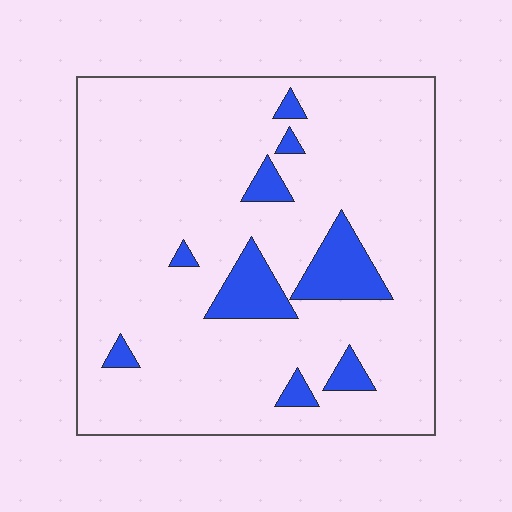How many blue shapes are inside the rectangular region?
9.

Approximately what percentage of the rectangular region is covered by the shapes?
Approximately 10%.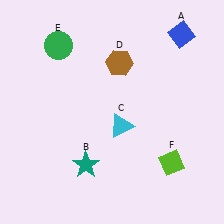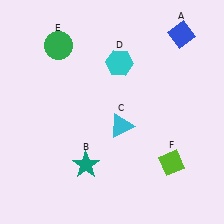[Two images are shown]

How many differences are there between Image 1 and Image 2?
There is 1 difference between the two images.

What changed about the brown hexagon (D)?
In Image 1, D is brown. In Image 2, it changed to cyan.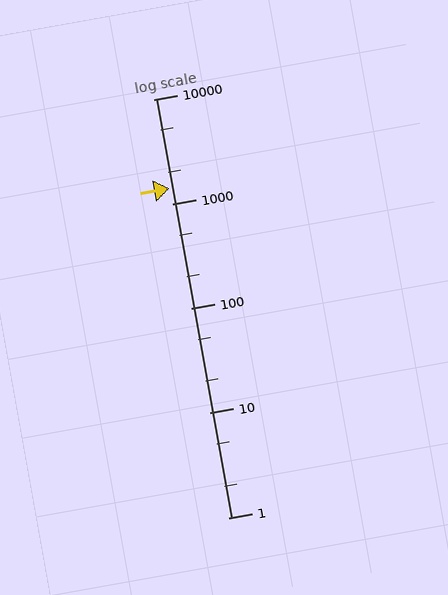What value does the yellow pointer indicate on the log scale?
The pointer indicates approximately 1400.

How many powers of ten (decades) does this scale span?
The scale spans 4 decades, from 1 to 10000.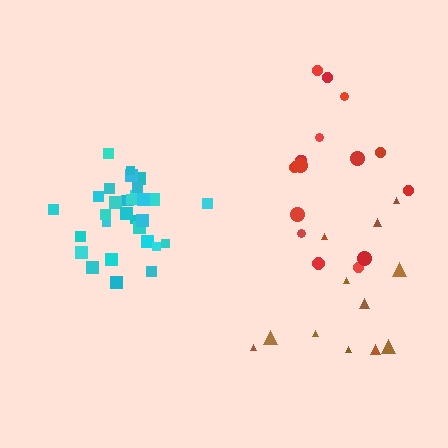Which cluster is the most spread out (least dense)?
Brown.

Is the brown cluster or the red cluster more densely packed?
Red.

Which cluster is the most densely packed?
Cyan.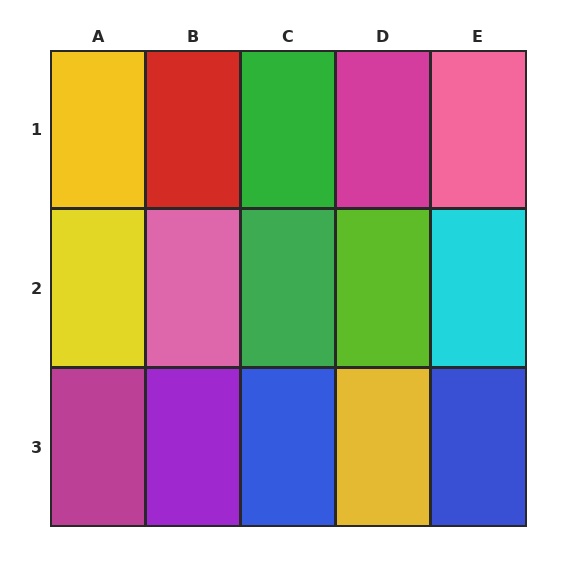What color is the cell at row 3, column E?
Blue.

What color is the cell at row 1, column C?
Green.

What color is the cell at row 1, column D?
Magenta.